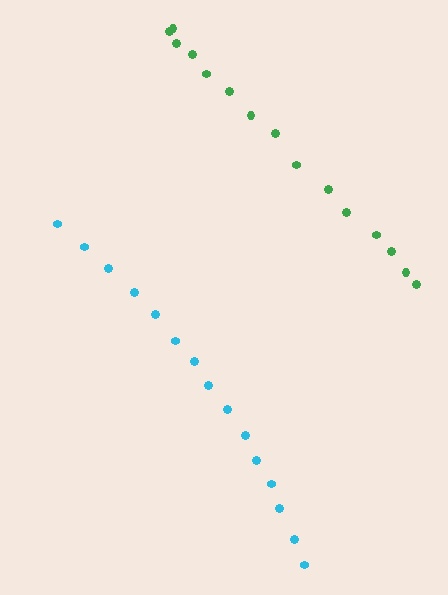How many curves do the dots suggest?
There are 2 distinct paths.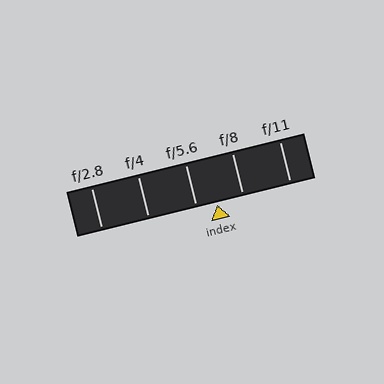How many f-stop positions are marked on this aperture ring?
There are 5 f-stop positions marked.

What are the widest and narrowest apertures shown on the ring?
The widest aperture shown is f/2.8 and the narrowest is f/11.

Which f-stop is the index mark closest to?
The index mark is closest to f/5.6.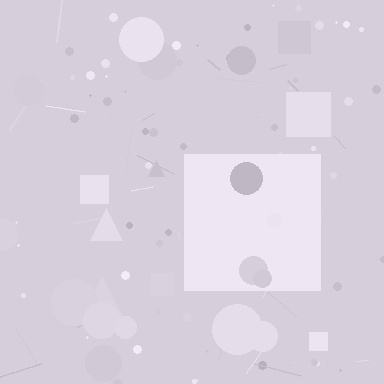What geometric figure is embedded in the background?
A square is embedded in the background.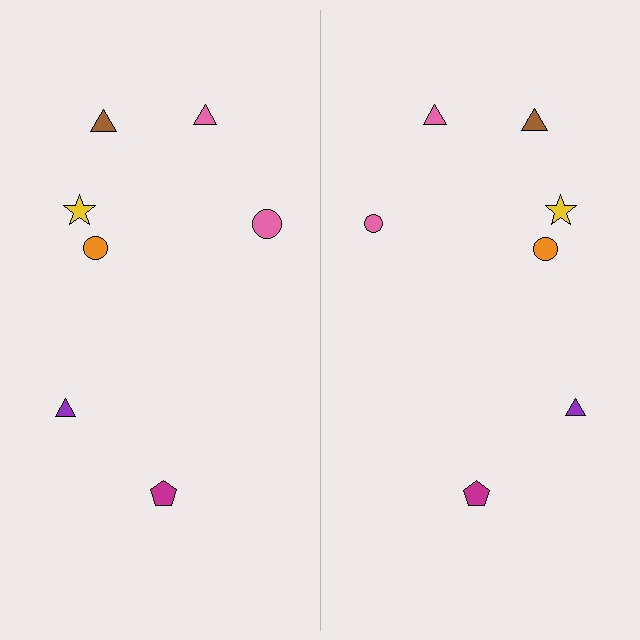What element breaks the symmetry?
The pink circle on the right side has a different size than its mirror counterpart.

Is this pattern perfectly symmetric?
No, the pattern is not perfectly symmetric. The pink circle on the right side has a different size than its mirror counterpart.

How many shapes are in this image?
There are 14 shapes in this image.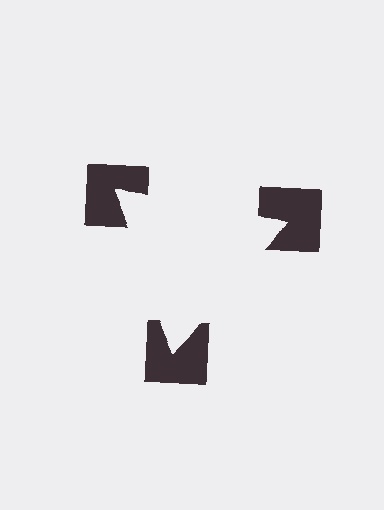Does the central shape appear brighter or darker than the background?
It typically appears slightly brighter than the background, even though no actual brightness change is drawn.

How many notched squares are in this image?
There are 3 — one at each vertex of the illusory triangle.